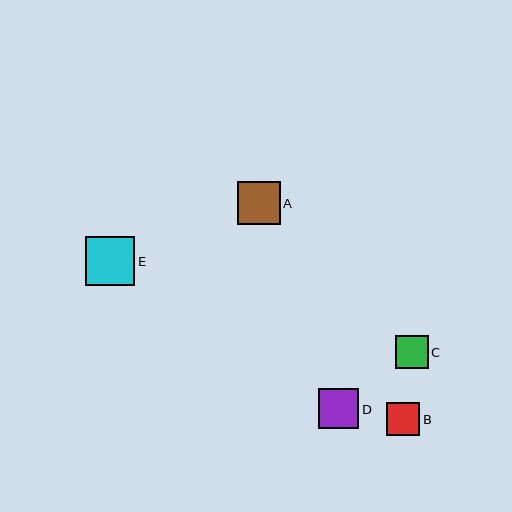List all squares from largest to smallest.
From largest to smallest: E, A, D, B, C.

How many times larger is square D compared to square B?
Square D is approximately 1.2 times the size of square B.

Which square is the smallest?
Square C is the smallest with a size of approximately 33 pixels.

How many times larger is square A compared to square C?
Square A is approximately 1.3 times the size of square C.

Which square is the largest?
Square E is the largest with a size of approximately 49 pixels.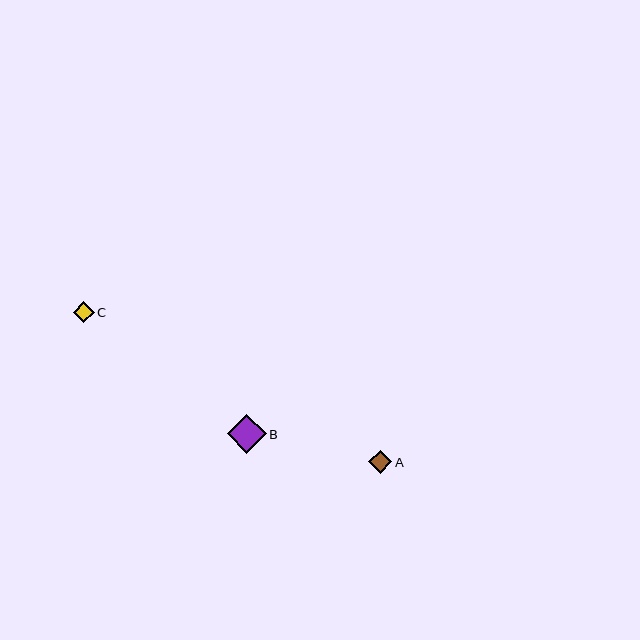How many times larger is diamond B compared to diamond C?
Diamond B is approximately 1.9 times the size of diamond C.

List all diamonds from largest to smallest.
From largest to smallest: B, A, C.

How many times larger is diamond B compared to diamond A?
Diamond B is approximately 1.7 times the size of diamond A.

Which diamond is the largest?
Diamond B is the largest with a size of approximately 39 pixels.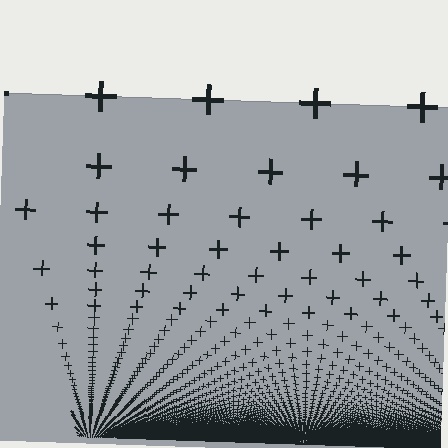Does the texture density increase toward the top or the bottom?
Density increases toward the bottom.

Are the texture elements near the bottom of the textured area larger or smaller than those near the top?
Smaller. The gradient is inverted — elements near the bottom are smaller and denser.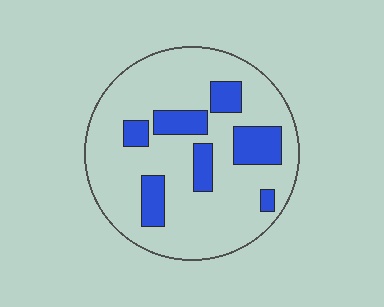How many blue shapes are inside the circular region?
7.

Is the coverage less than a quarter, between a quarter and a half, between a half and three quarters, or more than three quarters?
Less than a quarter.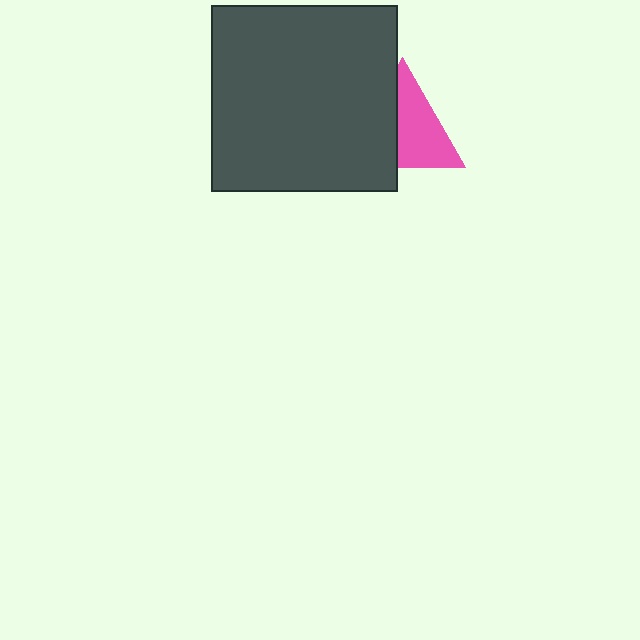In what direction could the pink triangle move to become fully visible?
The pink triangle could move right. That would shift it out from behind the dark gray square entirely.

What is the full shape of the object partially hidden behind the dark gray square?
The partially hidden object is a pink triangle.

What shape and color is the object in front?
The object in front is a dark gray square.